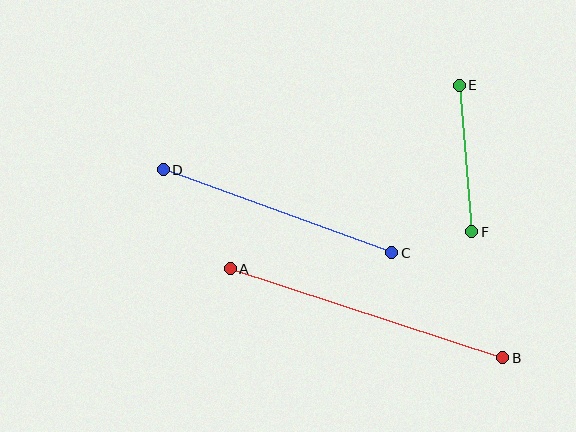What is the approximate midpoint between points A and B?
The midpoint is at approximately (367, 313) pixels.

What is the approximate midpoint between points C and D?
The midpoint is at approximately (277, 211) pixels.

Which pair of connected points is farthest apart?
Points A and B are farthest apart.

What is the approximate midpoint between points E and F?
The midpoint is at approximately (466, 158) pixels.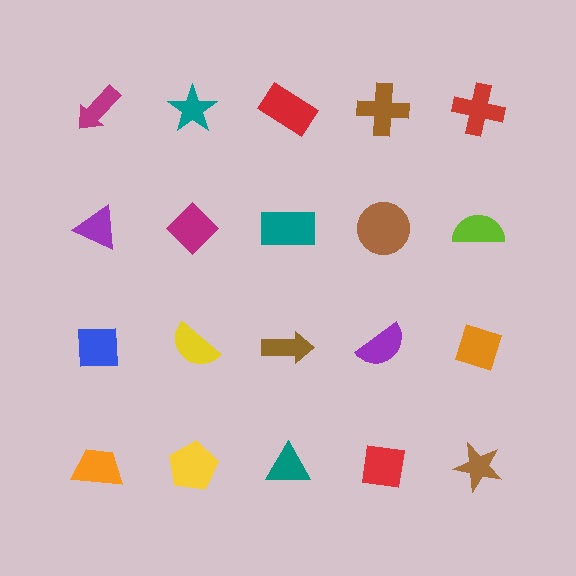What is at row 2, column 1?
A purple triangle.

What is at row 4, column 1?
An orange trapezoid.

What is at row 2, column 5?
A lime semicircle.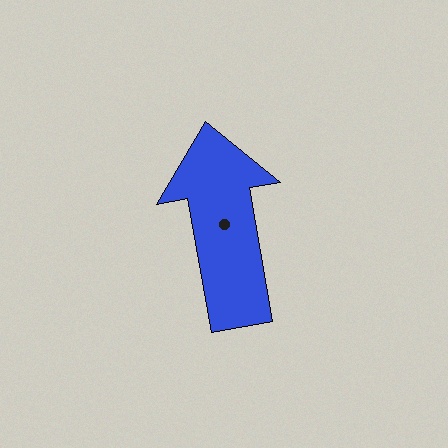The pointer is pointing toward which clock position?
Roughly 12 o'clock.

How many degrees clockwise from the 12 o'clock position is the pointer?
Approximately 350 degrees.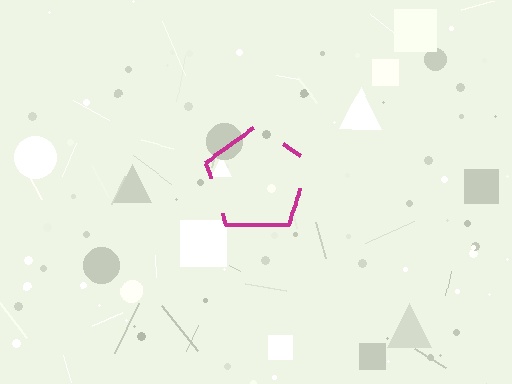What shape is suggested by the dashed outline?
The dashed outline suggests a pentagon.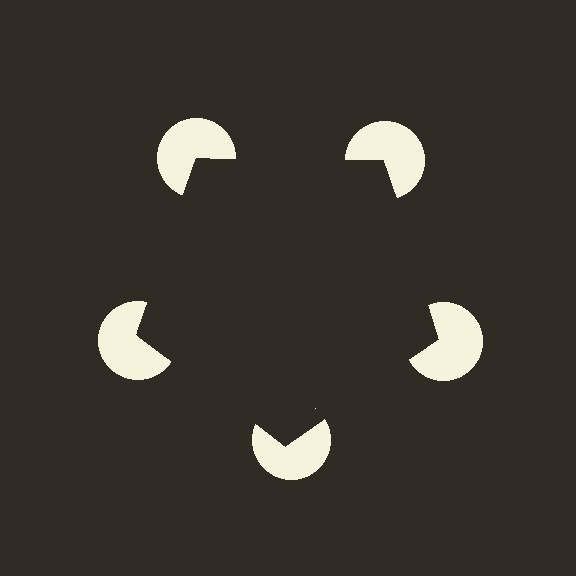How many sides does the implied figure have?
5 sides.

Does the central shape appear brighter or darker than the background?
It typically appears slightly darker than the background, even though no actual brightness change is drawn.